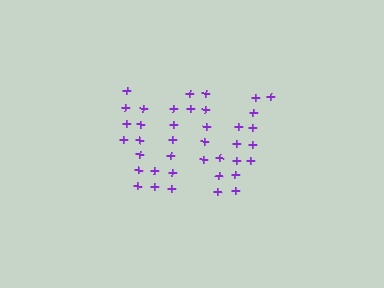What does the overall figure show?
The overall figure shows the letter W.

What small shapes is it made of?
It is made of small plus signs.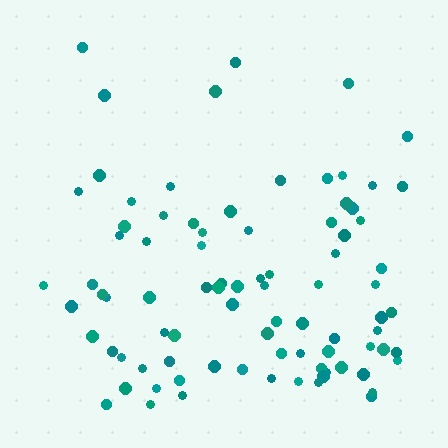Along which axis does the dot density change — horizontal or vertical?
Vertical.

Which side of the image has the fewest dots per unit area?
The top.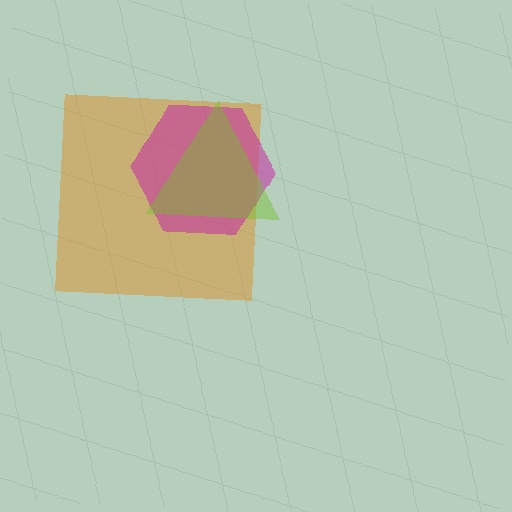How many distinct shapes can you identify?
There are 3 distinct shapes: an orange square, a magenta hexagon, a lime triangle.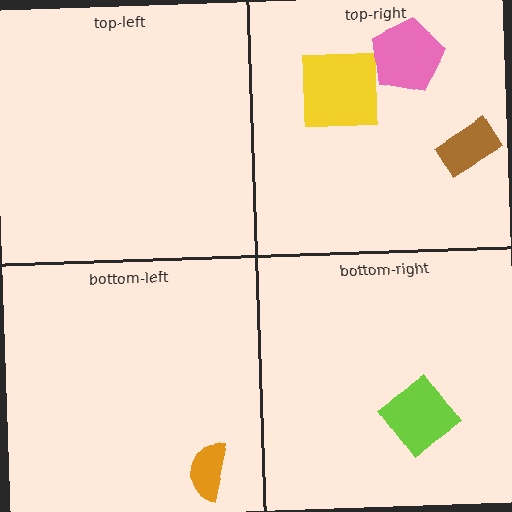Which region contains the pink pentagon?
The top-right region.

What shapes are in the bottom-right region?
The lime diamond.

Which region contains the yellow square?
The top-right region.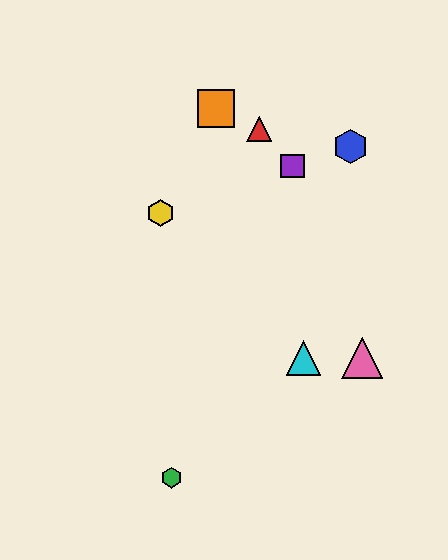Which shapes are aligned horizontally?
The cyan triangle, the pink triangle are aligned horizontally.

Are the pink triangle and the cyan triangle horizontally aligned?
Yes, both are at y≈358.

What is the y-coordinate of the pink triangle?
The pink triangle is at y≈358.